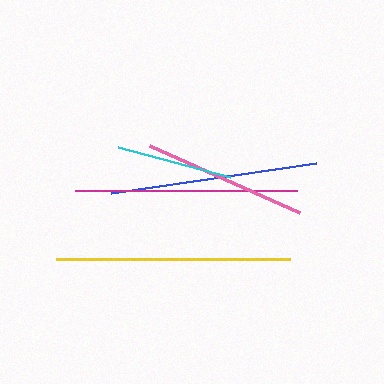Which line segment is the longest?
The yellow line is the longest at approximately 234 pixels.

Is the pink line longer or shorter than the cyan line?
The pink line is longer than the cyan line.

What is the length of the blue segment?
The blue segment is approximately 206 pixels long.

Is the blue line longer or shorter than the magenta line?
The magenta line is longer than the blue line.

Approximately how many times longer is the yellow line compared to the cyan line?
The yellow line is approximately 2.0 times the length of the cyan line.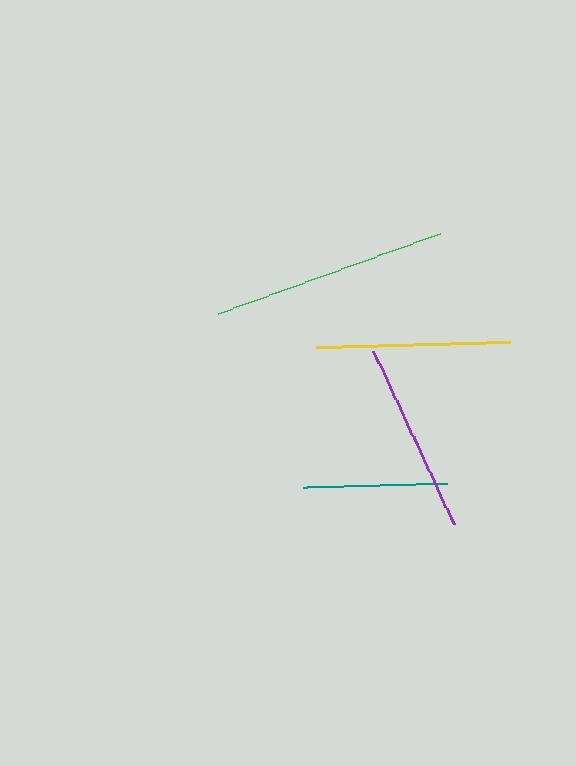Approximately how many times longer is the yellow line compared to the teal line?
The yellow line is approximately 1.3 times the length of the teal line.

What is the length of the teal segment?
The teal segment is approximately 144 pixels long.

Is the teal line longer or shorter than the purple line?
The purple line is longer than the teal line.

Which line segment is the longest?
The green line is the longest at approximately 236 pixels.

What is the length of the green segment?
The green segment is approximately 236 pixels long.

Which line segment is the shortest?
The teal line is the shortest at approximately 144 pixels.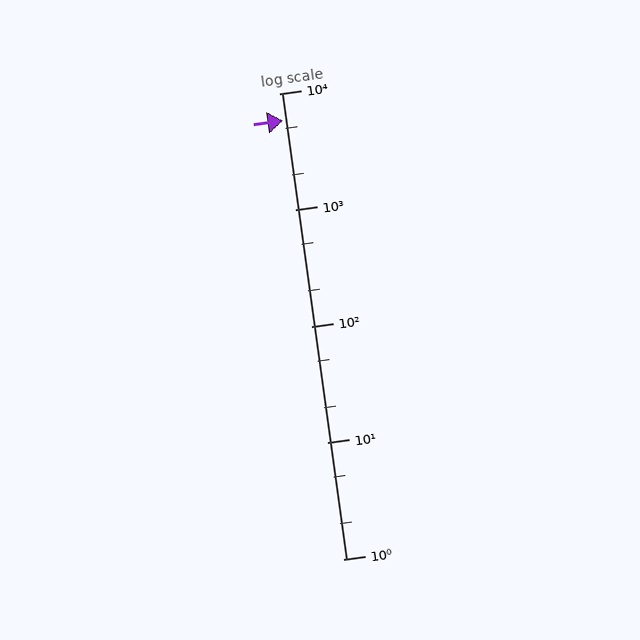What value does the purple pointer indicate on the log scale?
The pointer indicates approximately 5800.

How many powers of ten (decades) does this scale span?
The scale spans 4 decades, from 1 to 10000.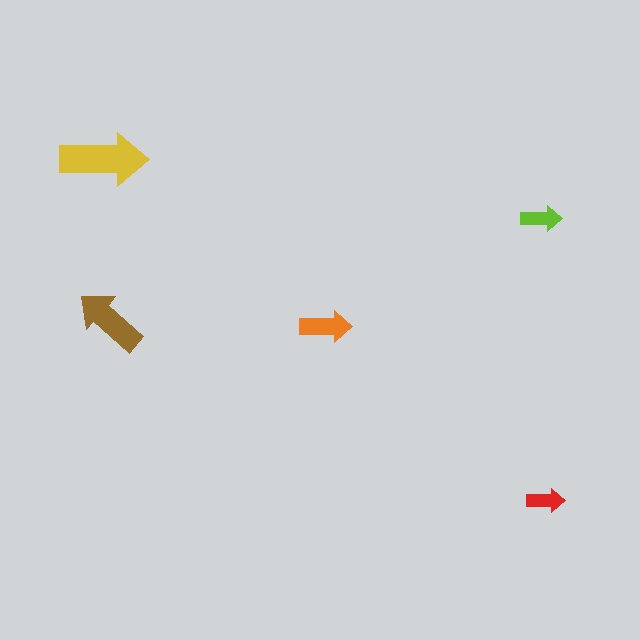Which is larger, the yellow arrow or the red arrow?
The yellow one.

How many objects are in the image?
There are 5 objects in the image.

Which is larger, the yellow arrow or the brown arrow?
The yellow one.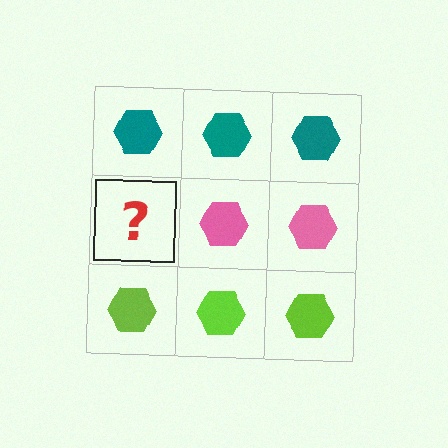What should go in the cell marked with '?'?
The missing cell should contain a pink hexagon.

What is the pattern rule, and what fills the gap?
The rule is that each row has a consistent color. The gap should be filled with a pink hexagon.